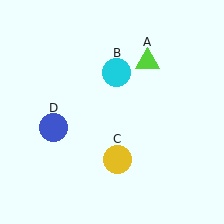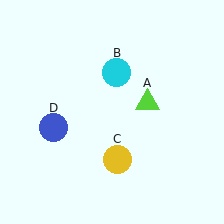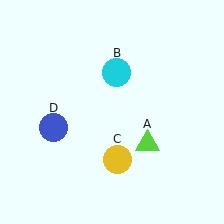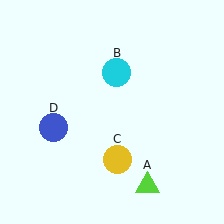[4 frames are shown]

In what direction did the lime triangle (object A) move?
The lime triangle (object A) moved down.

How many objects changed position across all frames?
1 object changed position: lime triangle (object A).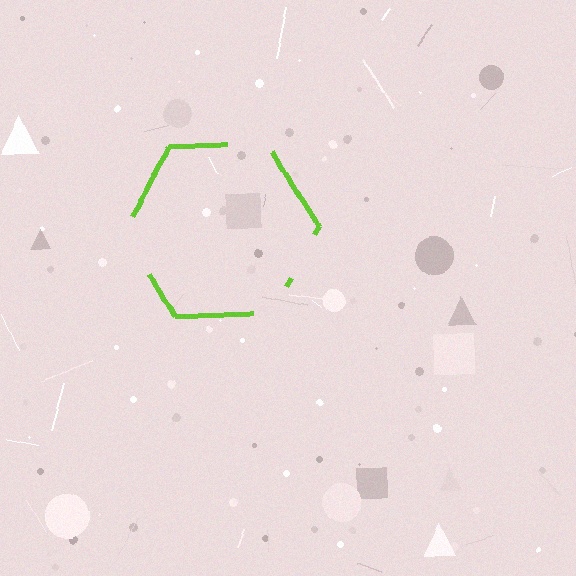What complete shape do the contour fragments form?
The contour fragments form a hexagon.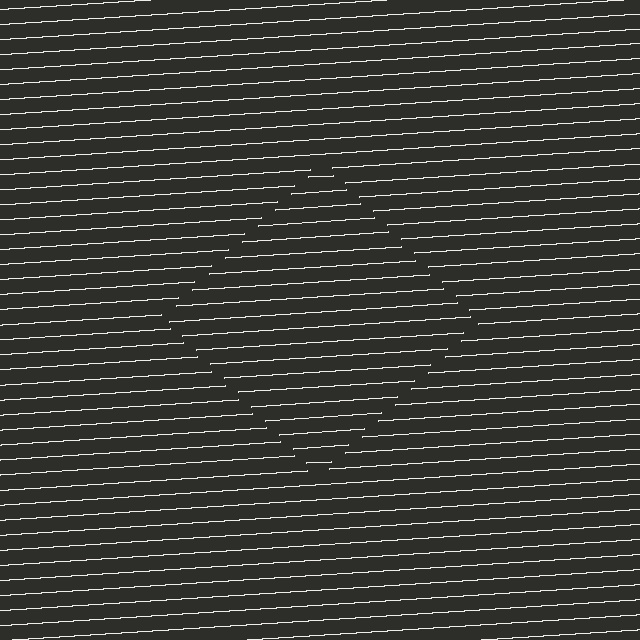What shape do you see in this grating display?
An illusory square. The interior of the shape contains the same grating, shifted by half a period — the contour is defined by the phase discontinuity where line-ends from the inner and outer gratings abut.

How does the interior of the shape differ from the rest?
The interior of the shape contains the same grating, shifted by half a period — the contour is defined by the phase discontinuity where line-ends from the inner and outer gratings abut.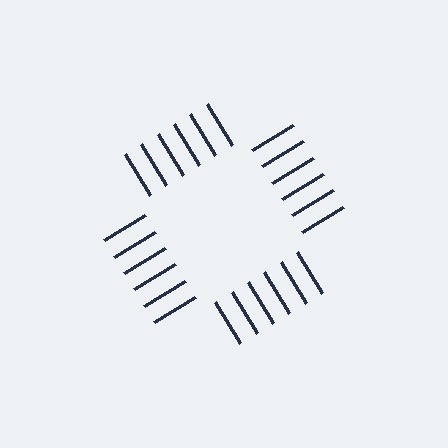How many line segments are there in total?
24 — 6 along each of the 4 edges.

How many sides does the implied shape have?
4 sides — the line-ends trace a square.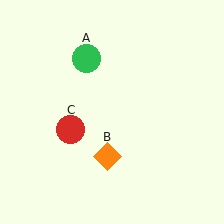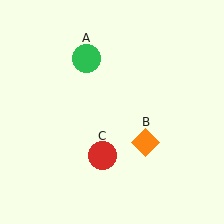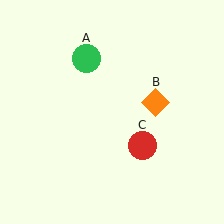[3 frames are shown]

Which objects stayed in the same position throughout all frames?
Green circle (object A) remained stationary.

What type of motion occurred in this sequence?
The orange diamond (object B), red circle (object C) rotated counterclockwise around the center of the scene.